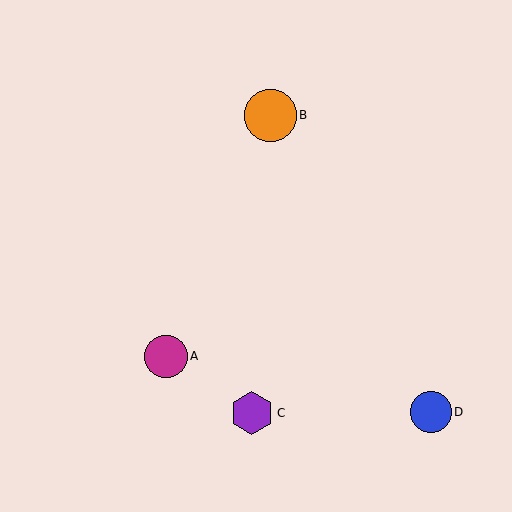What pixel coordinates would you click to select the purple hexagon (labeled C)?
Click at (252, 413) to select the purple hexagon C.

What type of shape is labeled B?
Shape B is an orange circle.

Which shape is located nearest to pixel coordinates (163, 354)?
The magenta circle (labeled A) at (166, 356) is nearest to that location.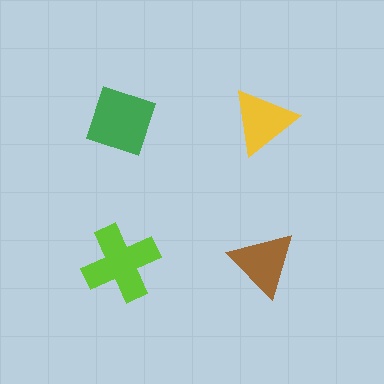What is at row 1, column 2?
A yellow triangle.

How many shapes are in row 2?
2 shapes.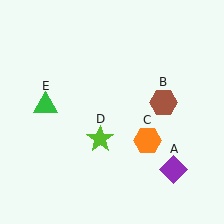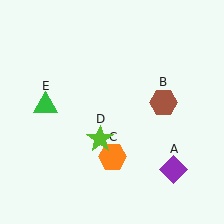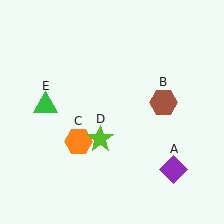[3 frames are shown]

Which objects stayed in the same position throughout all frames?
Purple diamond (object A) and brown hexagon (object B) and lime star (object D) and green triangle (object E) remained stationary.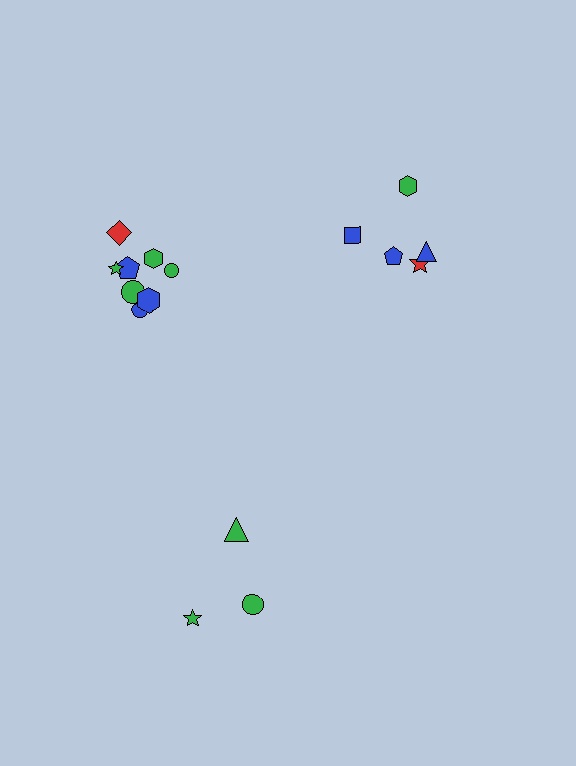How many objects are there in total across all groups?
There are 16 objects.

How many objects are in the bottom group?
There are 3 objects.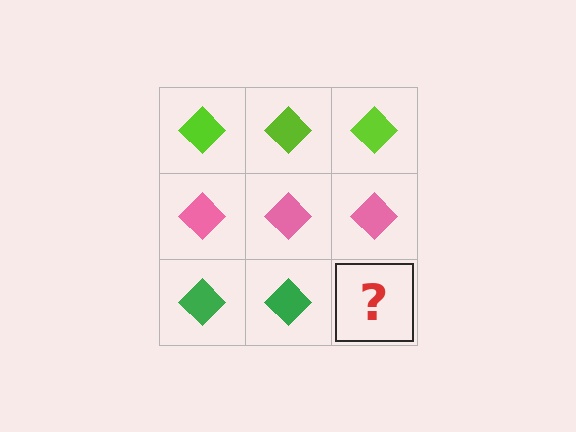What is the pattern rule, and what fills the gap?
The rule is that each row has a consistent color. The gap should be filled with a green diamond.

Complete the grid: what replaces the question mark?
The question mark should be replaced with a green diamond.